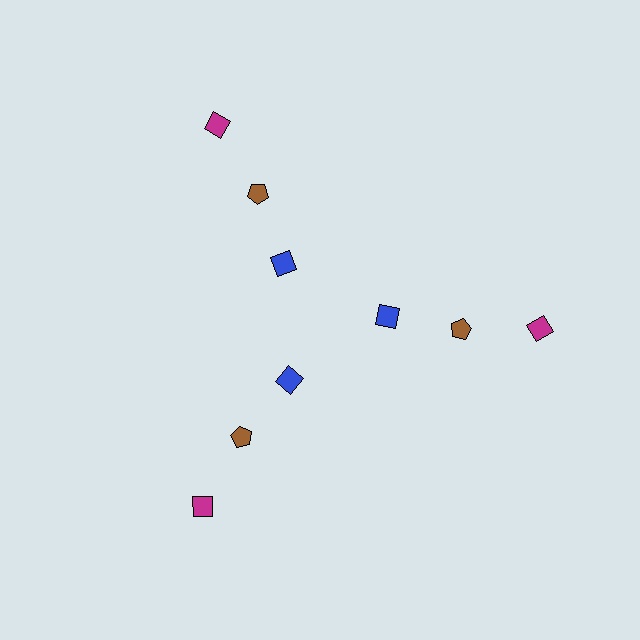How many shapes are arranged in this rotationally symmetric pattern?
There are 9 shapes, arranged in 3 groups of 3.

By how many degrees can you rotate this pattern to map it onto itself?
The pattern maps onto itself every 120 degrees of rotation.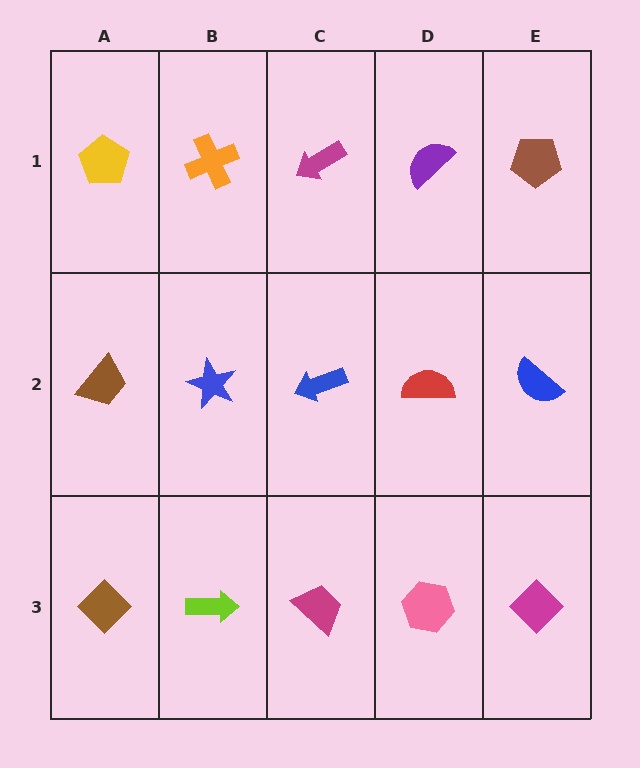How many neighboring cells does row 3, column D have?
3.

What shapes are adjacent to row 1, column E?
A blue semicircle (row 2, column E), a purple semicircle (row 1, column D).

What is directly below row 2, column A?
A brown diamond.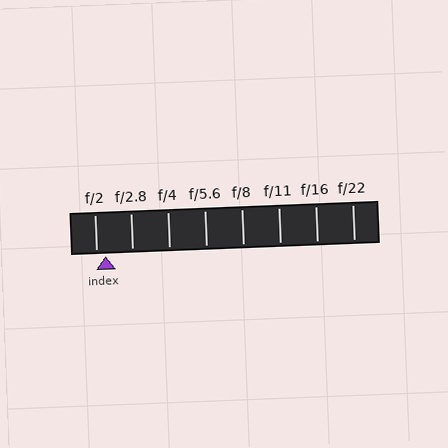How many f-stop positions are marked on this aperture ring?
There are 8 f-stop positions marked.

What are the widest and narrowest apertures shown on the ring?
The widest aperture shown is f/2 and the narrowest is f/22.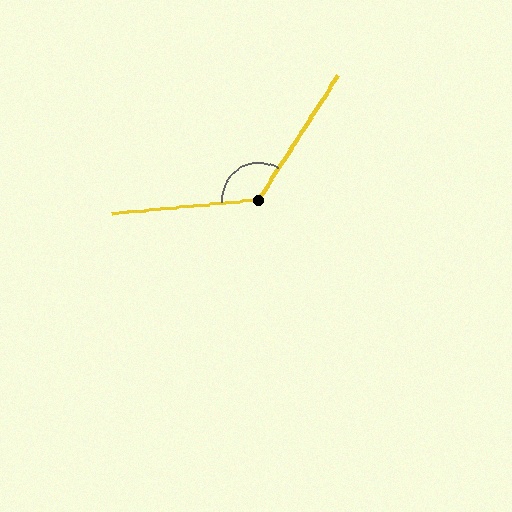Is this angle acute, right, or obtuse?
It is obtuse.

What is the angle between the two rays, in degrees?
Approximately 128 degrees.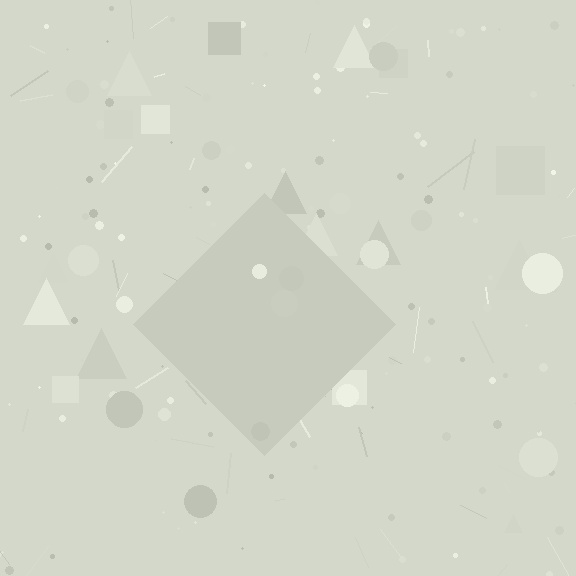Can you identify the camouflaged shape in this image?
The camouflaged shape is a diamond.